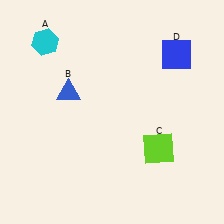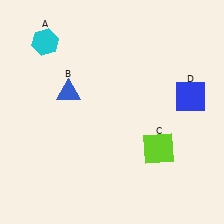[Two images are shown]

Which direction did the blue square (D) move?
The blue square (D) moved down.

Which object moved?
The blue square (D) moved down.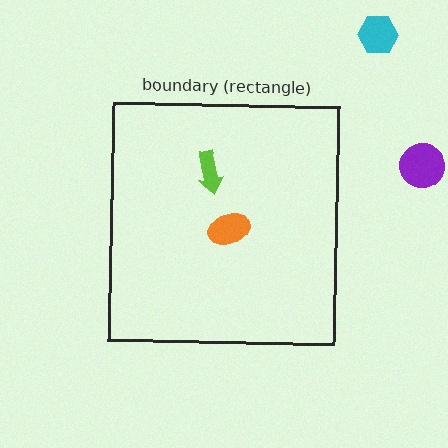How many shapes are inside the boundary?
2 inside, 2 outside.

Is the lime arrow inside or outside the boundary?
Inside.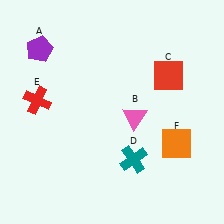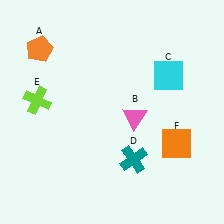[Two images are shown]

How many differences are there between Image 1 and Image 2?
There are 3 differences between the two images.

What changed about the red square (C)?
In Image 1, C is red. In Image 2, it changed to cyan.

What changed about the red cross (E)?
In Image 1, E is red. In Image 2, it changed to lime.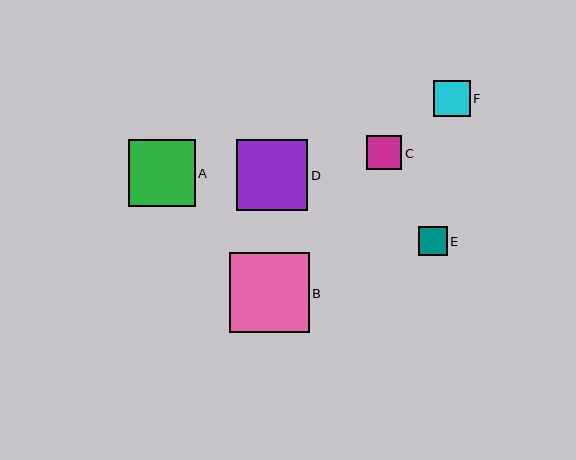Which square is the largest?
Square B is the largest with a size of approximately 80 pixels.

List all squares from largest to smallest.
From largest to smallest: B, D, A, F, C, E.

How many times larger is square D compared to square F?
Square D is approximately 2.0 times the size of square F.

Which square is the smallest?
Square E is the smallest with a size of approximately 28 pixels.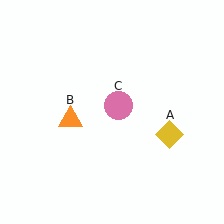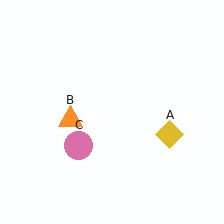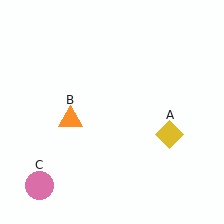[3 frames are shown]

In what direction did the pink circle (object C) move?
The pink circle (object C) moved down and to the left.